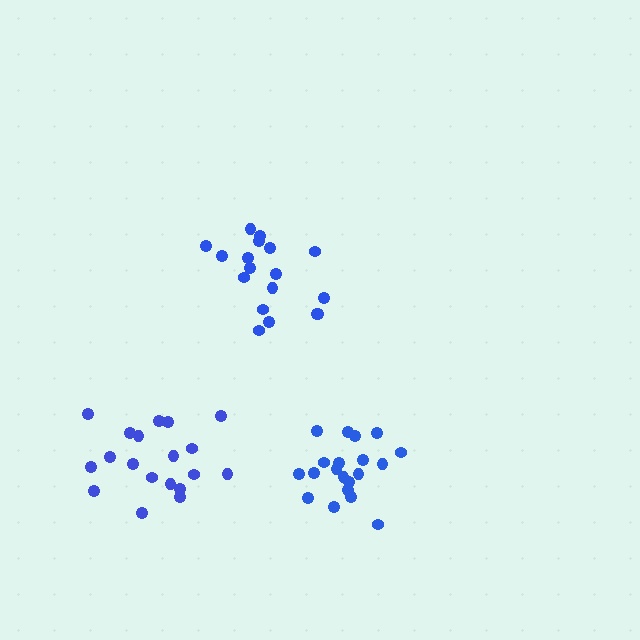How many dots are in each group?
Group 1: 20 dots, Group 2: 18 dots, Group 3: 19 dots (57 total).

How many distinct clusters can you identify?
There are 3 distinct clusters.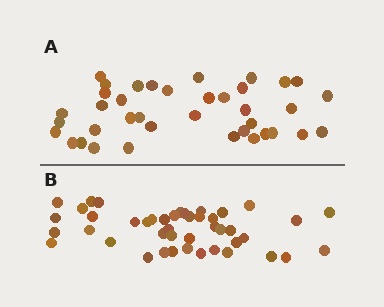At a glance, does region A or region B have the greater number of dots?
Region B (the bottom region) has more dots.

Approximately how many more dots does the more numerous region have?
Region B has about 6 more dots than region A.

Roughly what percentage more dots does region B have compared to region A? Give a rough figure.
About 15% more.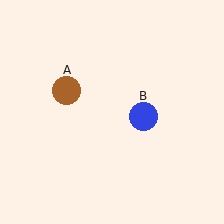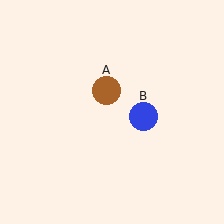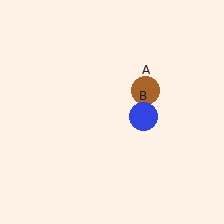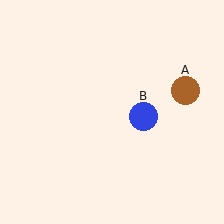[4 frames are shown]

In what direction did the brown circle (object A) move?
The brown circle (object A) moved right.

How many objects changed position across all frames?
1 object changed position: brown circle (object A).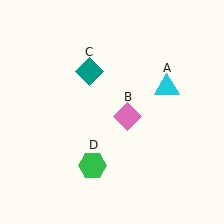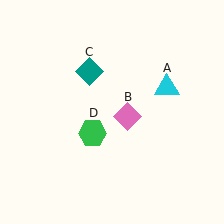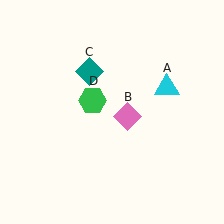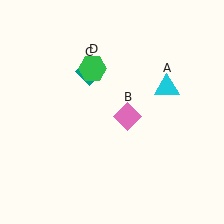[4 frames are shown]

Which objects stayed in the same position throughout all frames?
Cyan triangle (object A) and pink diamond (object B) and teal diamond (object C) remained stationary.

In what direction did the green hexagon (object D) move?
The green hexagon (object D) moved up.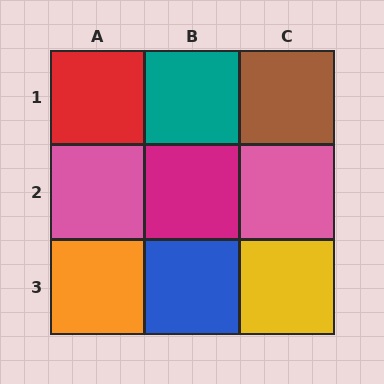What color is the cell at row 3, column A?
Orange.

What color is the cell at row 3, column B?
Blue.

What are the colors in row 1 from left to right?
Red, teal, brown.